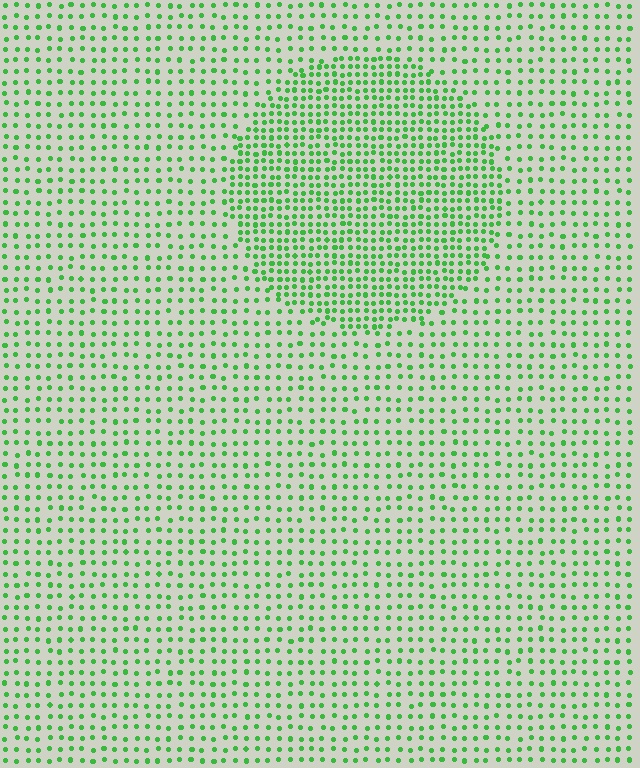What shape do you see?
I see a circle.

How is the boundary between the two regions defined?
The boundary is defined by a change in element density (approximately 1.9x ratio). All elements are the same color, size, and shape.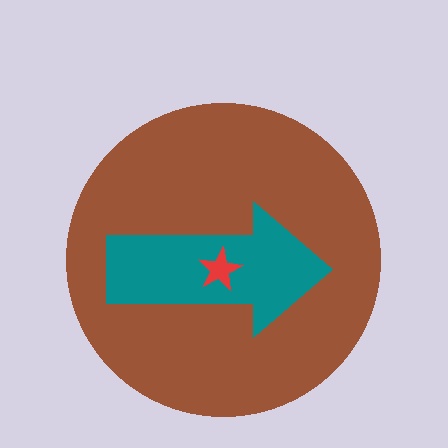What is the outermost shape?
The brown circle.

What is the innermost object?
The red star.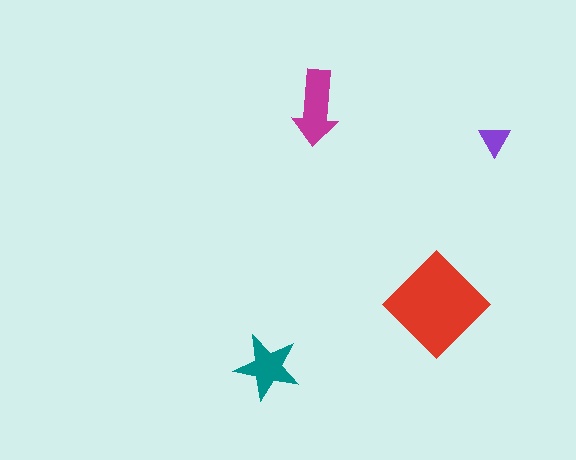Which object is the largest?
The red diamond.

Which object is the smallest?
The purple triangle.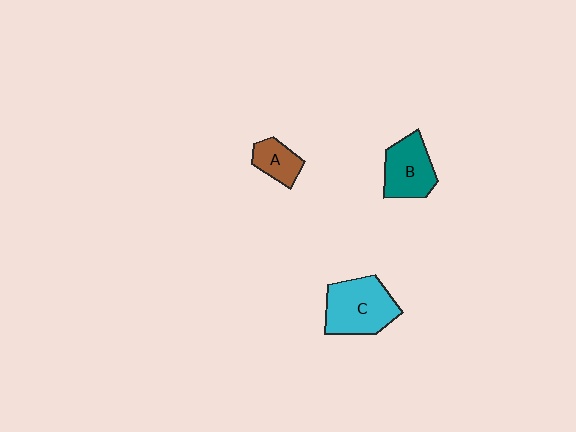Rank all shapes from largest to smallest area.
From largest to smallest: C (cyan), B (teal), A (brown).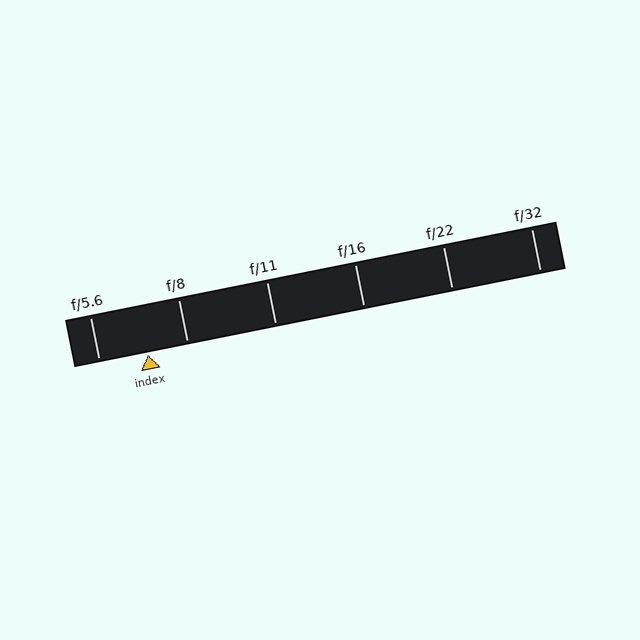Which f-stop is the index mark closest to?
The index mark is closest to f/8.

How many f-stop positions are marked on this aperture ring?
There are 6 f-stop positions marked.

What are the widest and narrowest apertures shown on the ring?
The widest aperture shown is f/5.6 and the narrowest is f/32.